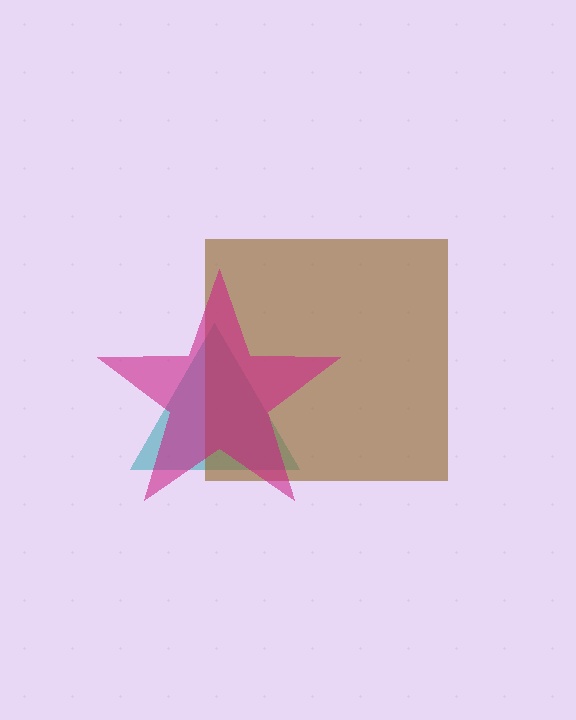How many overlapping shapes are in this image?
There are 3 overlapping shapes in the image.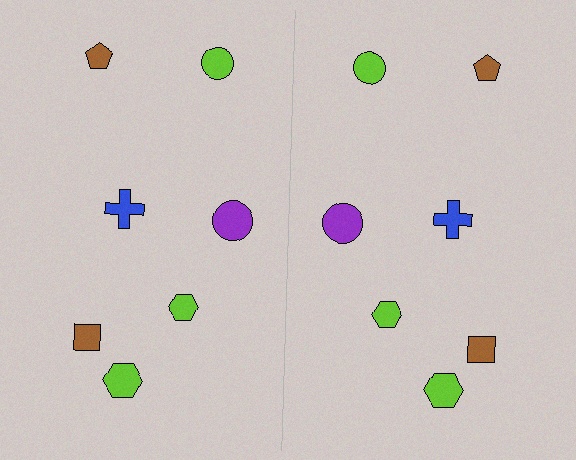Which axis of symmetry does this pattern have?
The pattern has a vertical axis of symmetry running through the center of the image.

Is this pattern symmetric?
Yes, this pattern has bilateral (reflection) symmetry.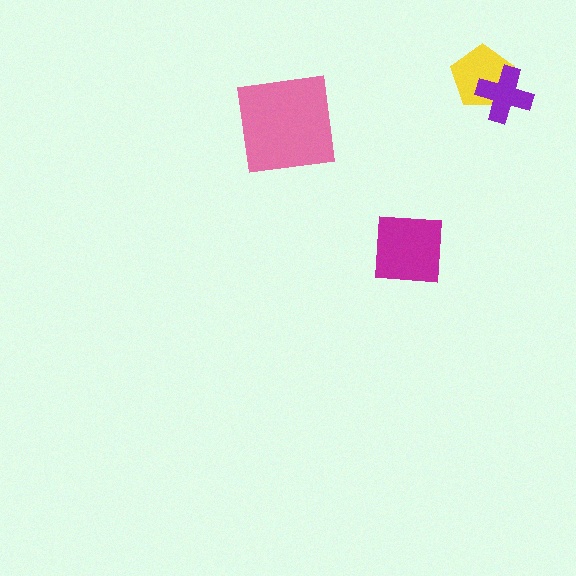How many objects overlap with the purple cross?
1 object overlaps with the purple cross.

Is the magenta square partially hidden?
No, no other shape covers it.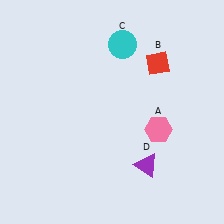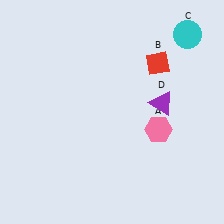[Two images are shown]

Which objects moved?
The objects that moved are: the cyan circle (C), the purple triangle (D).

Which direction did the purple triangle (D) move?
The purple triangle (D) moved up.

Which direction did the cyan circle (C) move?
The cyan circle (C) moved right.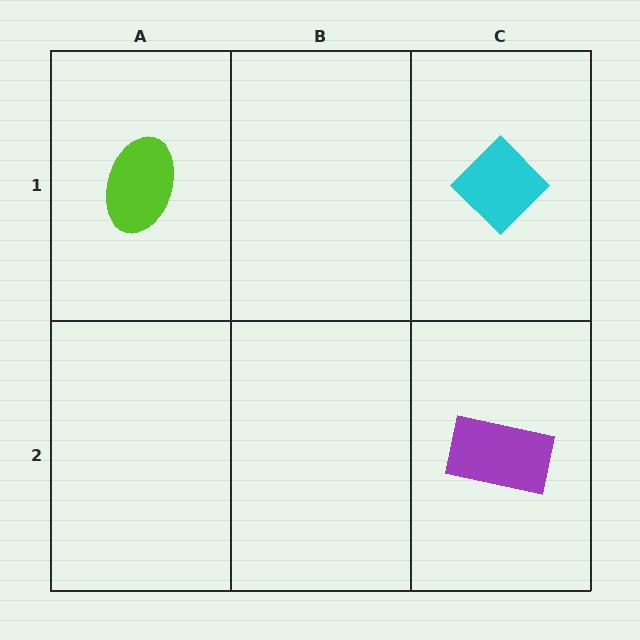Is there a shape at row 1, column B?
No, that cell is empty.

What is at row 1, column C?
A cyan diamond.